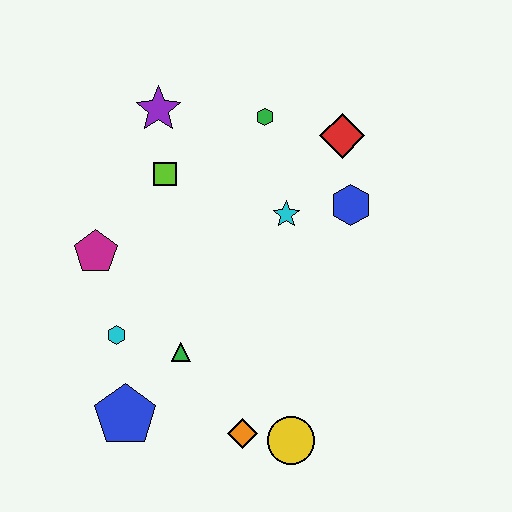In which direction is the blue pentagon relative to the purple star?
The blue pentagon is below the purple star.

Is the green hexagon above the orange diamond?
Yes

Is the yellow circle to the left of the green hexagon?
No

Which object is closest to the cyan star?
The blue hexagon is closest to the cyan star.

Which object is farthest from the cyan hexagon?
The red diamond is farthest from the cyan hexagon.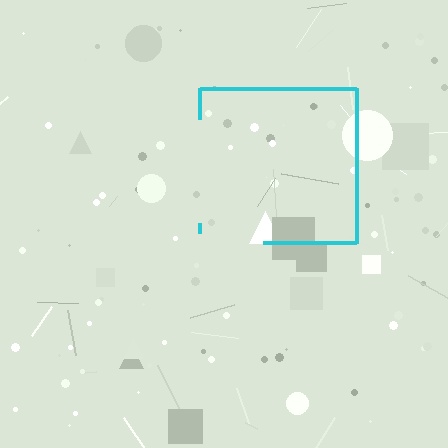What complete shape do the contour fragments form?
The contour fragments form a square.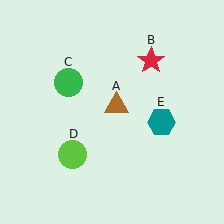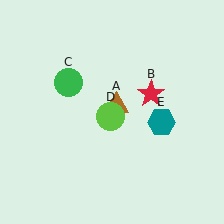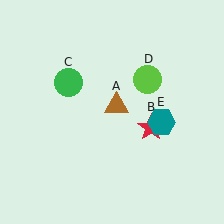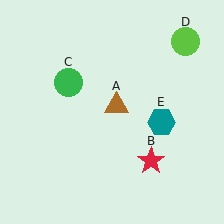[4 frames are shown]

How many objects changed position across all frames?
2 objects changed position: red star (object B), lime circle (object D).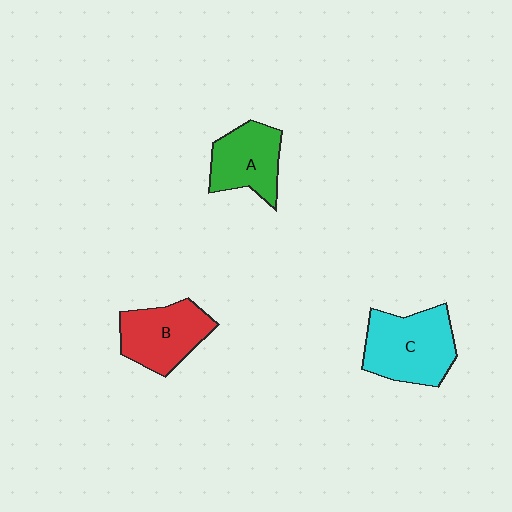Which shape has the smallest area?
Shape A (green).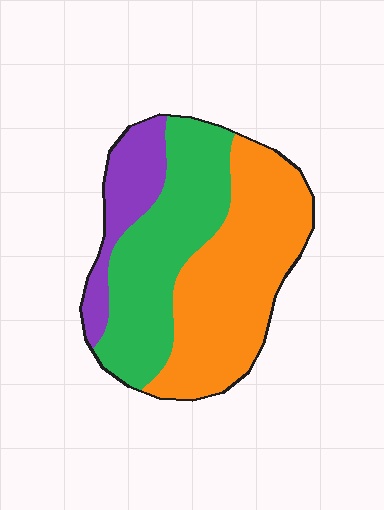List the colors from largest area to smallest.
From largest to smallest: orange, green, purple.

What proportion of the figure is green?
Green covers roughly 40% of the figure.